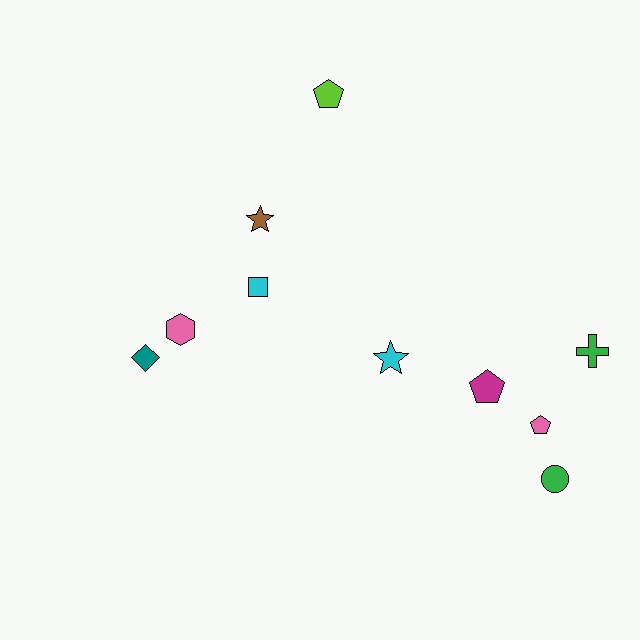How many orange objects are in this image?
There are no orange objects.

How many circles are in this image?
There is 1 circle.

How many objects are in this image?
There are 10 objects.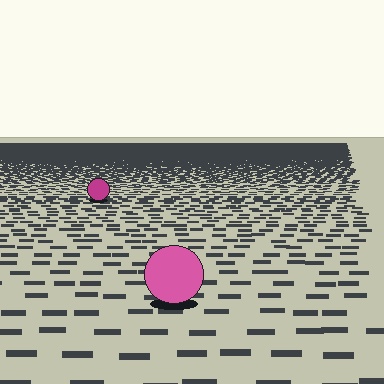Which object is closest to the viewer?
The pink circle is closest. The texture marks near it are larger and more spread out.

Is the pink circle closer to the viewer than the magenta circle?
Yes. The pink circle is closer — you can tell from the texture gradient: the ground texture is coarser near it.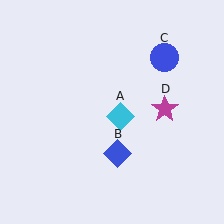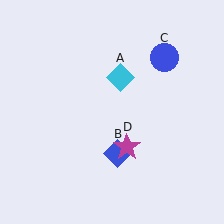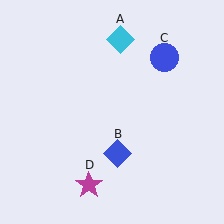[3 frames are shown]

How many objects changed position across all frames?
2 objects changed position: cyan diamond (object A), magenta star (object D).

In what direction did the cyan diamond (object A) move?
The cyan diamond (object A) moved up.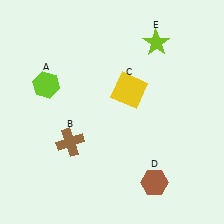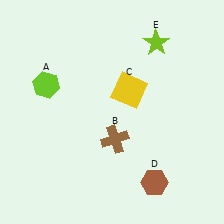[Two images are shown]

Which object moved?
The brown cross (B) moved right.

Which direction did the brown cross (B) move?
The brown cross (B) moved right.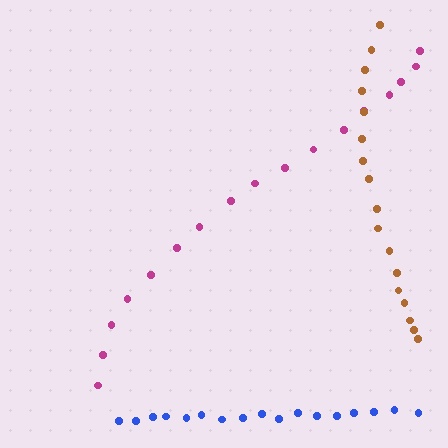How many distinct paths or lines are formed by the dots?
There are 3 distinct paths.